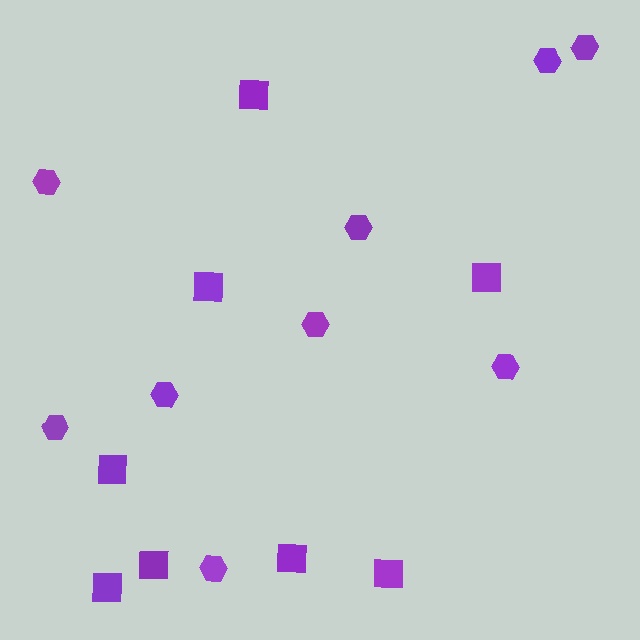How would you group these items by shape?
There are 2 groups: one group of hexagons (9) and one group of squares (8).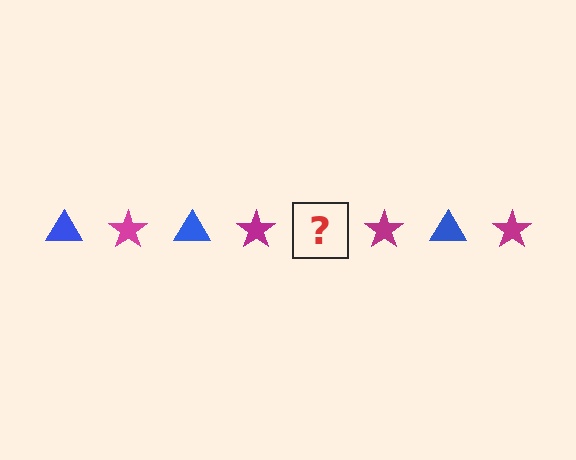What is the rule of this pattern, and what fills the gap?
The rule is that the pattern alternates between blue triangle and magenta star. The gap should be filled with a blue triangle.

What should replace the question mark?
The question mark should be replaced with a blue triangle.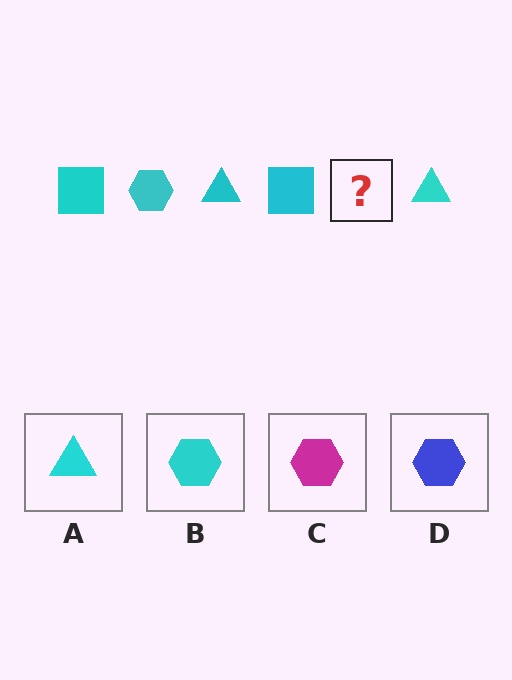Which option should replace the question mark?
Option B.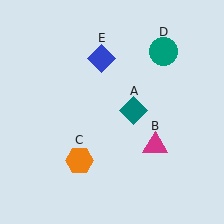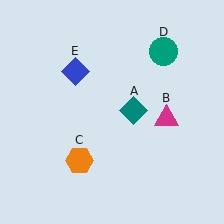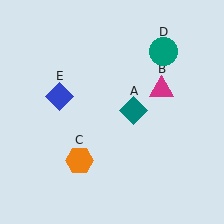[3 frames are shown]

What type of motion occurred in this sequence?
The magenta triangle (object B), blue diamond (object E) rotated counterclockwise around the center of the scene.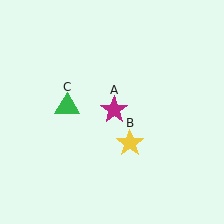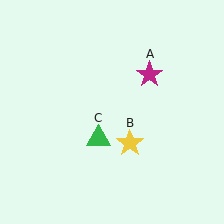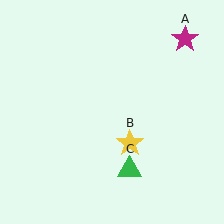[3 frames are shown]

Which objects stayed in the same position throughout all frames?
Yellow star (object B) remained stationary.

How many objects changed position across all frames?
2 objects changed position: magenta star (object A), green triangle (object C).